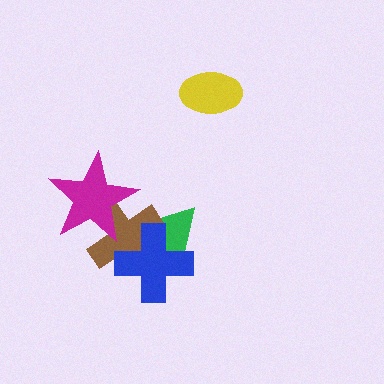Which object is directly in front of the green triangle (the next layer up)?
The brown cross is directly in front of the green triangle.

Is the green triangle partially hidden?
Yes, it is partially covered by another shape.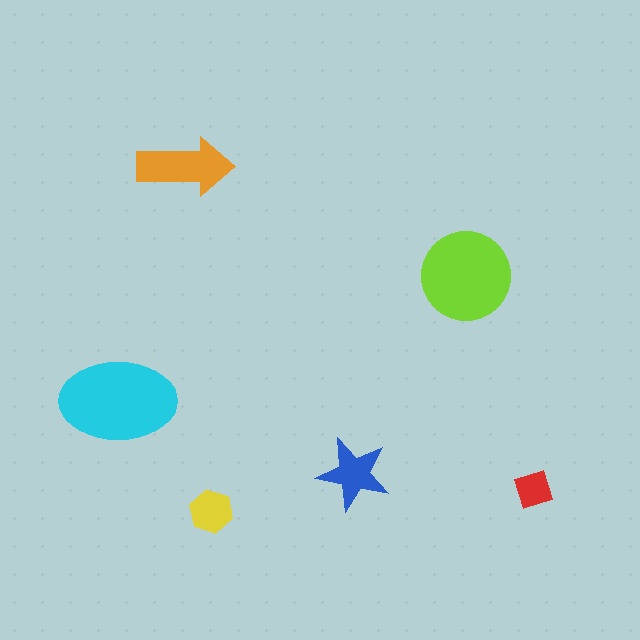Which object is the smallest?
The red diamond.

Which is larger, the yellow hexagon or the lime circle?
The lime circle.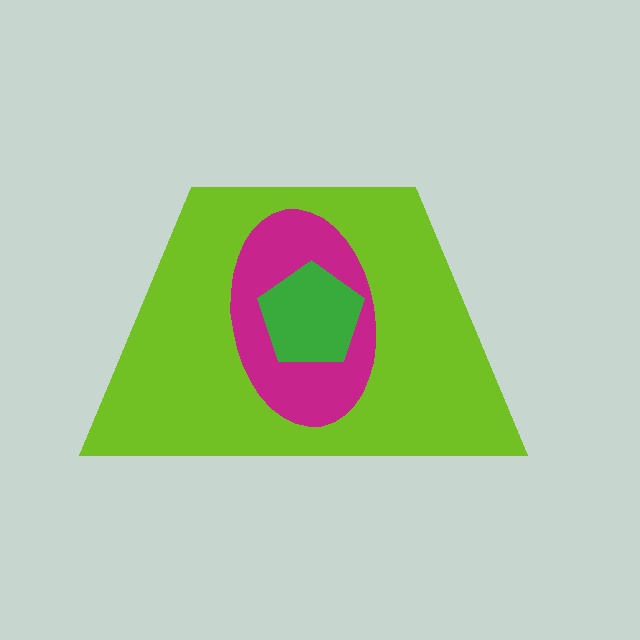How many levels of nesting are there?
3.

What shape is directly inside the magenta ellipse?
The green pentagon.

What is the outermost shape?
The lime trapezoid.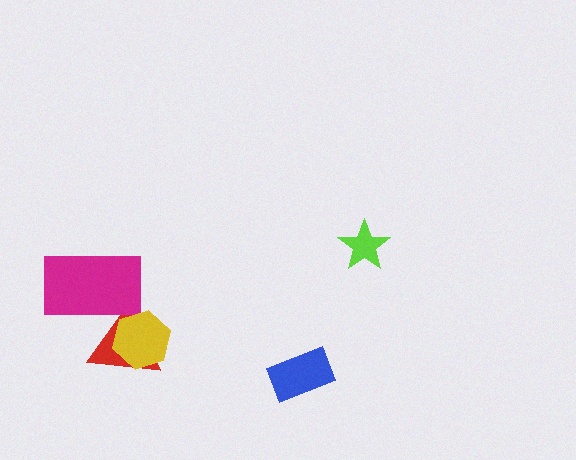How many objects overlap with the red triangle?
2 objects overlap with the red triangle.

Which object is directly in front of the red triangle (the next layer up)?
The magenta rectangle is directly in front of the red triangle.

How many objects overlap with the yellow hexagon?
1 object overlaps with the yellow hexagon.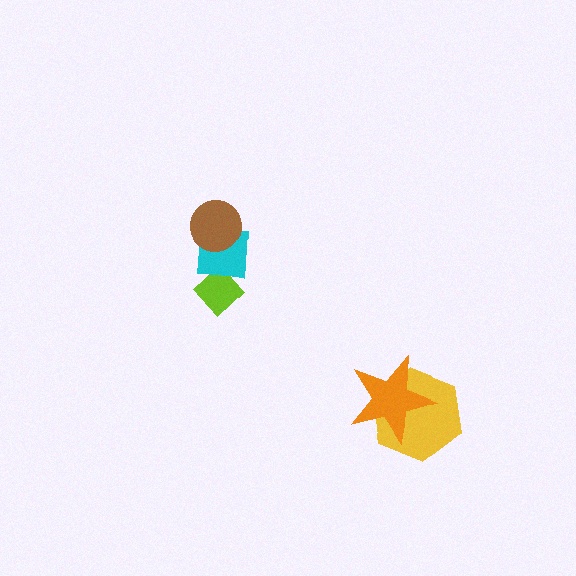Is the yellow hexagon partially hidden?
Yes, it is partially covered by another shape.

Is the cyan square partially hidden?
Yes, it is partially covered by another shape.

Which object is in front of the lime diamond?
The cyan square is in front of the lime diamond.